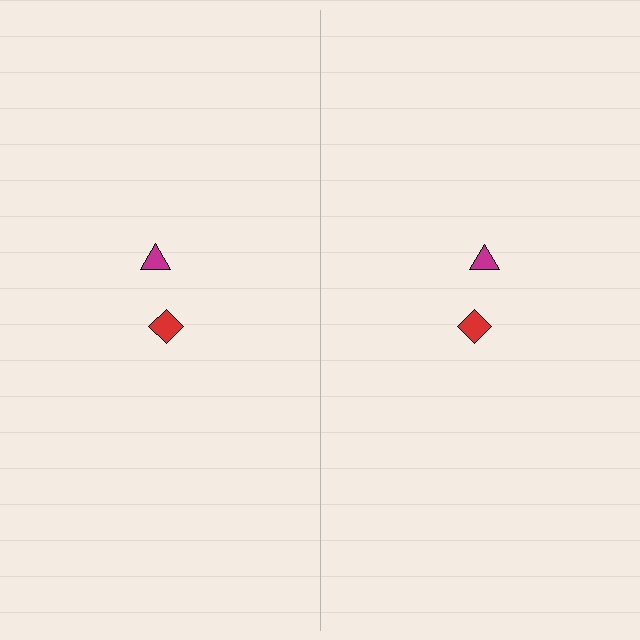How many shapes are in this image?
There are 4 shapes in this image.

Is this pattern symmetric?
Yes, this pattern has bilateral (reflection) symmetry.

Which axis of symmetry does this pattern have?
The pattern has a vertical axis of symmetry running through the center of the image.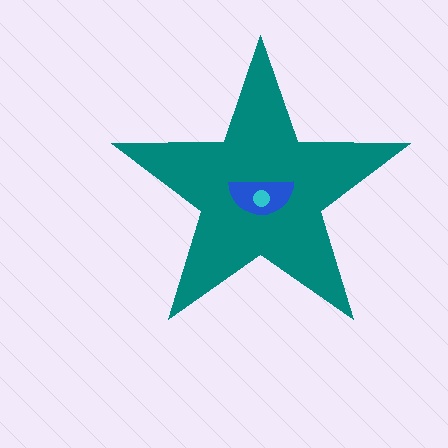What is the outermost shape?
The teal star.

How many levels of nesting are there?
3.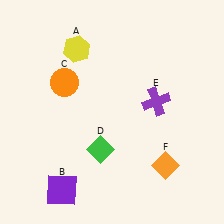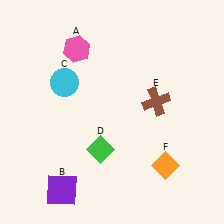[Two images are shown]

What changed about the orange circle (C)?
In Image 1, C is orange. In Image 2, it changed to cyan.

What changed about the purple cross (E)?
In Image 1, E is purple. In Image 2, it changed to brown.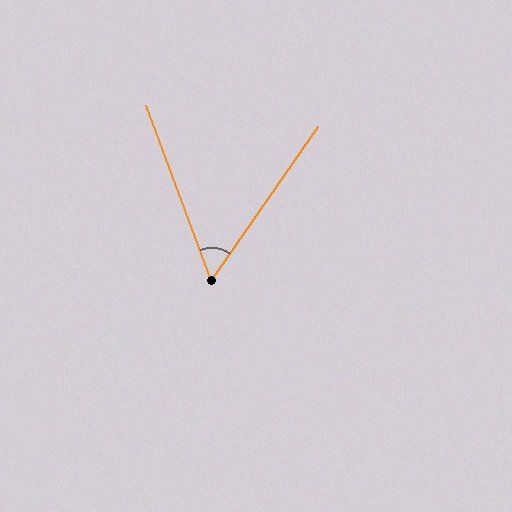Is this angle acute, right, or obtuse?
It is acute.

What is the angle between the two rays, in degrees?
Approximately 55 degrees.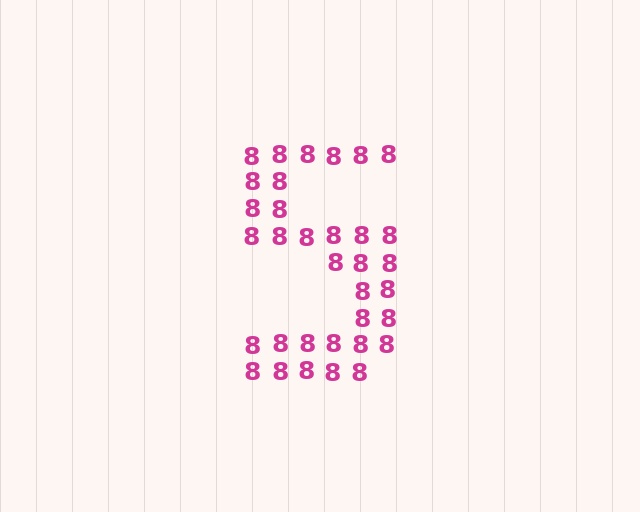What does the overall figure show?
The overall figure shows the digit 5.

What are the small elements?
The small elements are digit 8's.